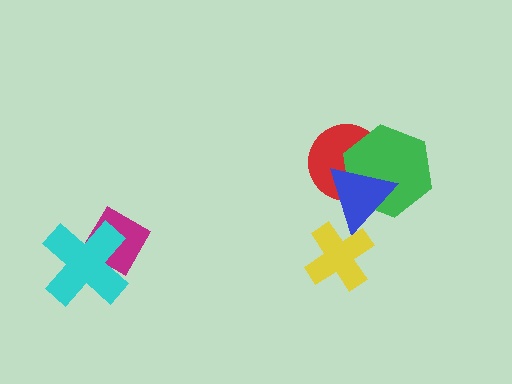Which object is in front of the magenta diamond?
The cyan cross is in front of the magenta diamond.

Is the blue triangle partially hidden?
Yes, it is partially covered by another shape.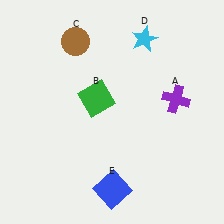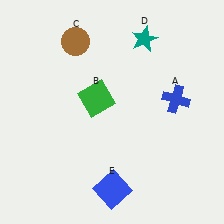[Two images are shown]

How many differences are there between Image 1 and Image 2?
There are 2 differences between the two images.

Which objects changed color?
A changed from purple to blue. D changed from cyan to teal.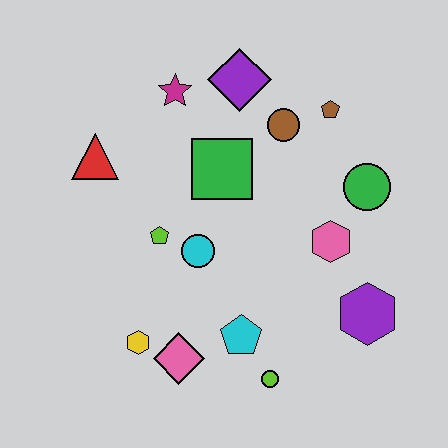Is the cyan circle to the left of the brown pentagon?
Yes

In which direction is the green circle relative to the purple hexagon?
The green circle is above the purple hexagon.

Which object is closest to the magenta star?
The purple diamond is closest to the magenta star.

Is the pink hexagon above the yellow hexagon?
Yes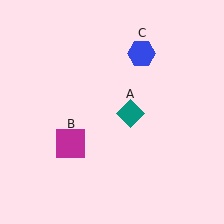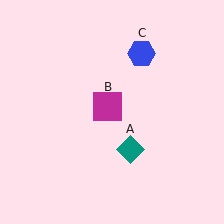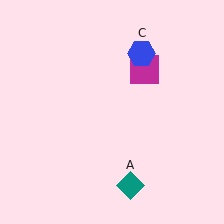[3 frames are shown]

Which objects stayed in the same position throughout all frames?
Blue hexagon (object C) remained stationary.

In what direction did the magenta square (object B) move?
The magenta square (object B) moved up and to the right.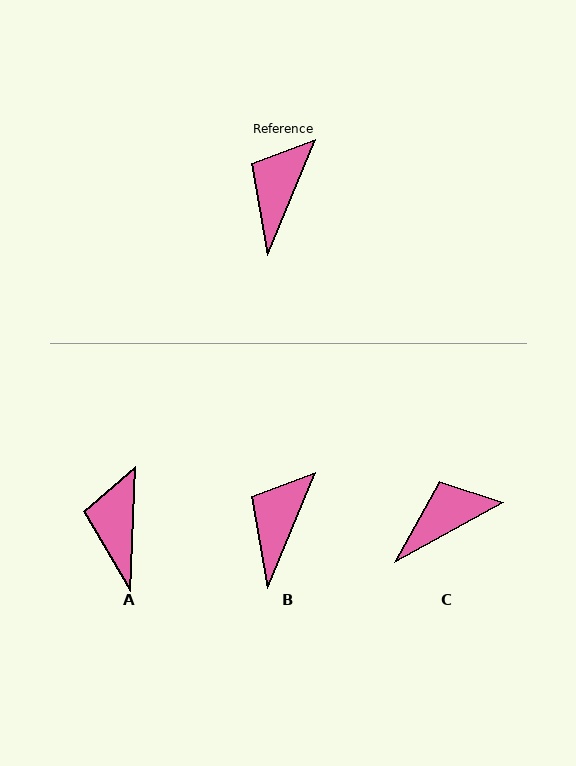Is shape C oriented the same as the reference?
No, it is off by about 39 degrees.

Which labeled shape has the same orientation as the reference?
B.